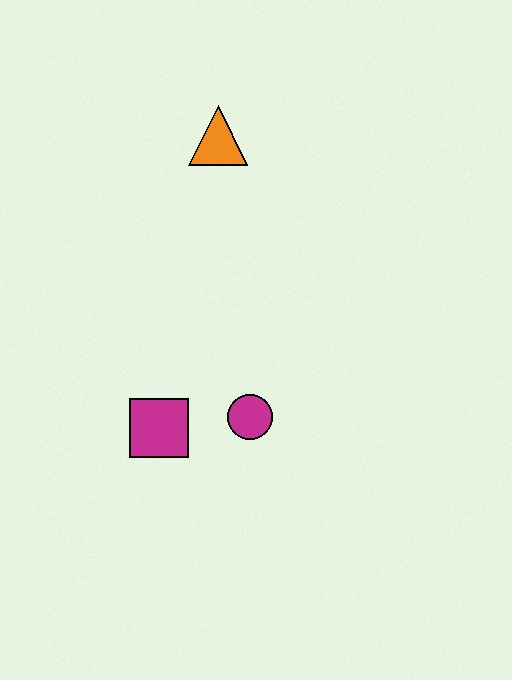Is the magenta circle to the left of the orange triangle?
No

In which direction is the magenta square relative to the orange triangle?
The magenta square is below the orange triangle.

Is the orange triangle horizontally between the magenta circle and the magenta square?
Yes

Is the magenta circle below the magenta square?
No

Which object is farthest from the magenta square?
The orange triangle is farthest from the magenta square.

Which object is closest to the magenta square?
The magenta circle is closest to the magenta square.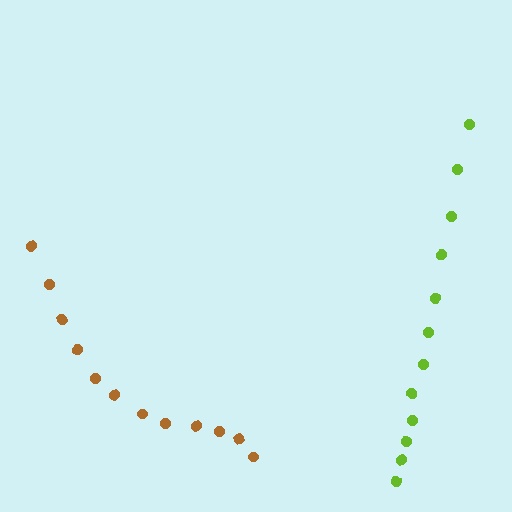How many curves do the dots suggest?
There are 2 distinct paths.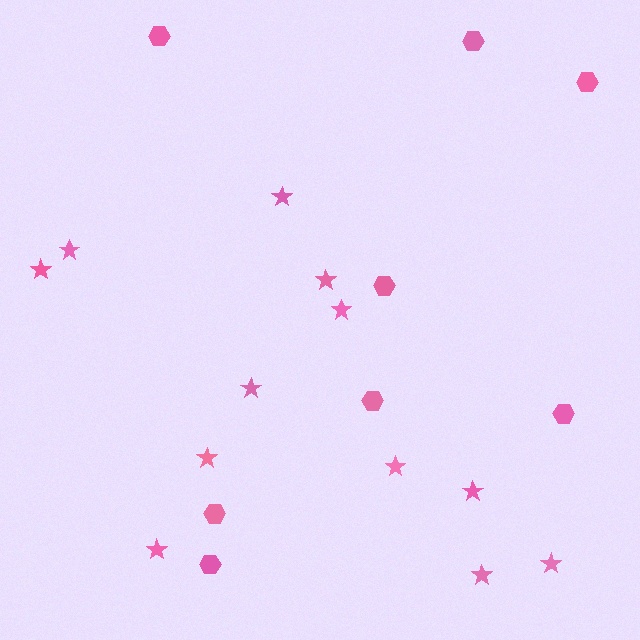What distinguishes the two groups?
There are 2 groups: one group of stars (12) and one group of hexagons (8).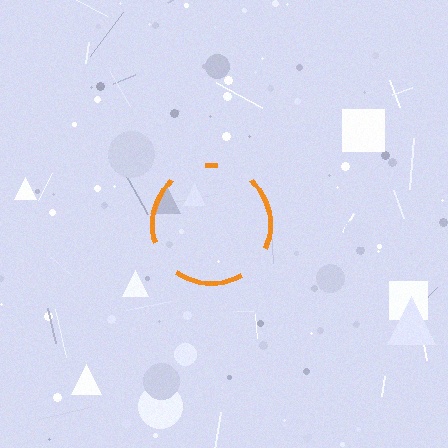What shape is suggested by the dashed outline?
The dashed outline suggests a circle.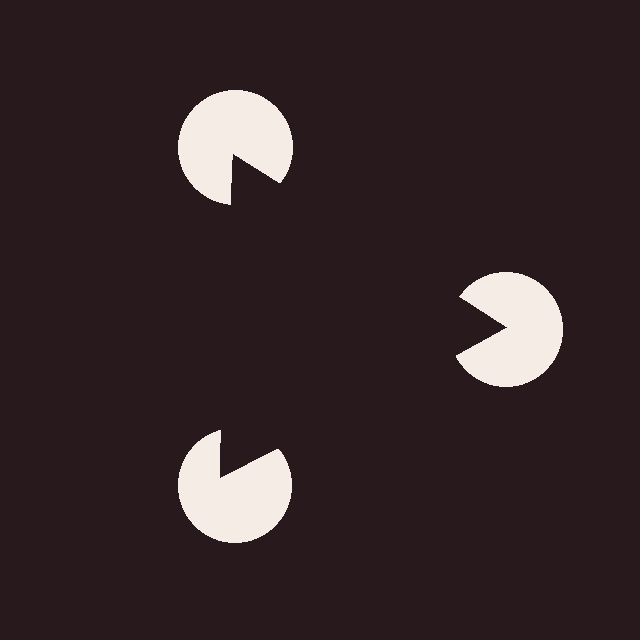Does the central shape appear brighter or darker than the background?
It typically appears slightly darker than the background, even though no actual brightness change is drawn.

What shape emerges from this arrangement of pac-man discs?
An illusory triangle — its edges are inferred from the aligned wedge cuts in the pac-man discs, not physically drawn.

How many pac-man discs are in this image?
There are 3 — one at each vertex of the illusory triangle.